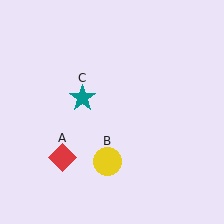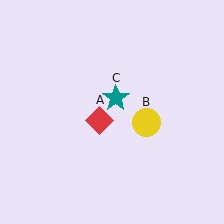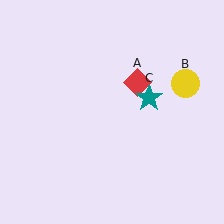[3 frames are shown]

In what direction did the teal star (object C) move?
The teal star (object C) moved right.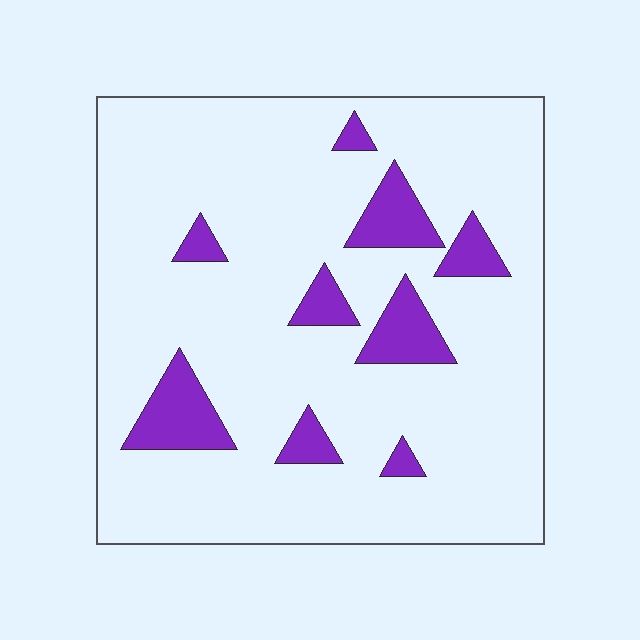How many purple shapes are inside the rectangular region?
9.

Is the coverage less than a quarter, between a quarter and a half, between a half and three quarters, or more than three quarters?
Less than a quarter.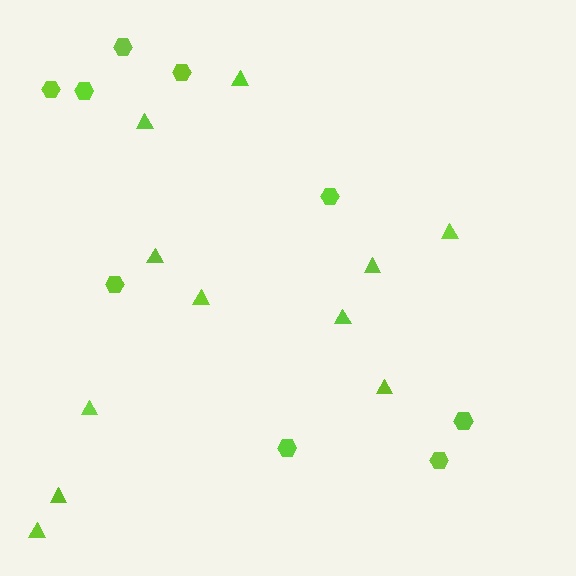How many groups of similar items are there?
There are 2 groups: one group of hexagons (9) and one group of triangles (11).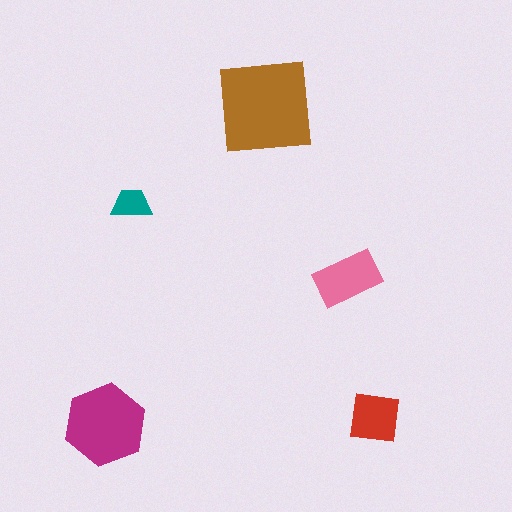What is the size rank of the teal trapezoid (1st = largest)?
5th.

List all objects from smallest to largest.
The teal trapezoid, the red square, the pink rectangle, the magenta hexagon, the brown square.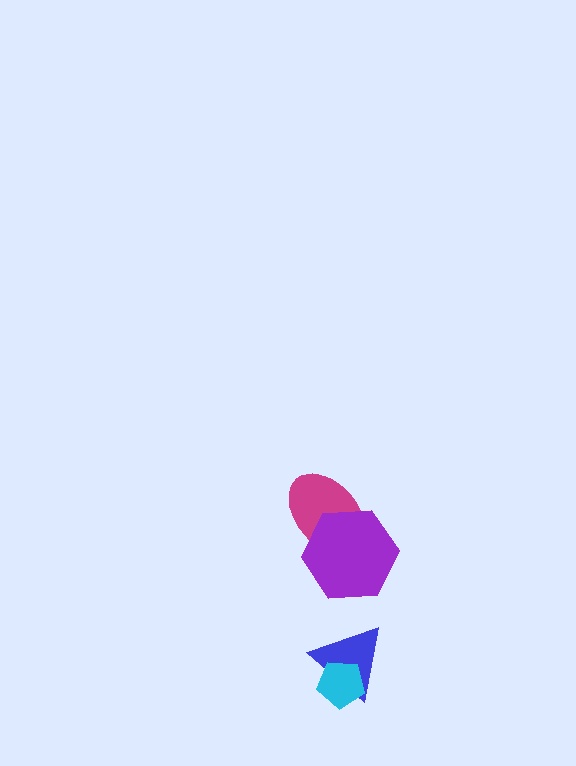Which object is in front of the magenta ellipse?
The purple hexagon is in front of the magenta ellipse.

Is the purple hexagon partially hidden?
No, no other shape covers it.